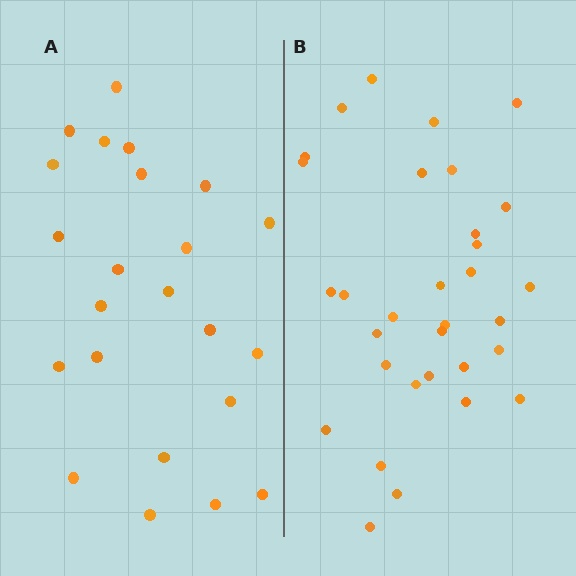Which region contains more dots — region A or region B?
Region B (the right region) has more dots.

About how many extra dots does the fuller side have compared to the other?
Region B has roughly 8 or so more dots than region A.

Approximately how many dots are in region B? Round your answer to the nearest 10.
About 30 dots. (The exact count is 32, which rounds to 30.)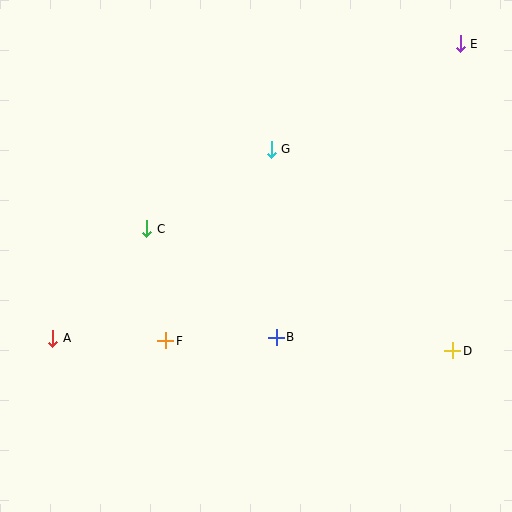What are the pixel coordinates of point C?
Point C is at (147, 229).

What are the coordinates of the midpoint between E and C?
The midpoint between E and C is at (304, 136).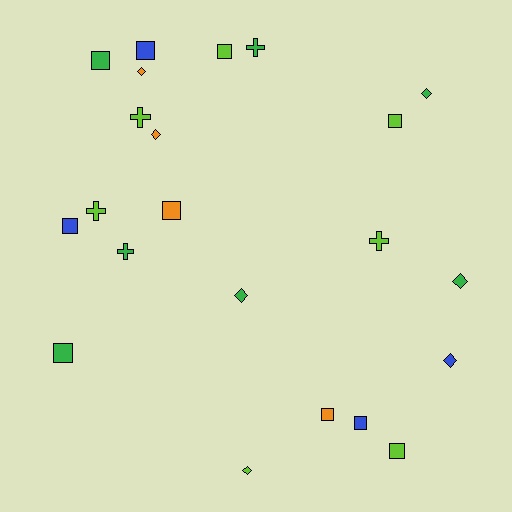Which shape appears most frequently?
Square, with 10 objects.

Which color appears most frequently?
Green, with 7 objects.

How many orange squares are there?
There are 2 orange squares.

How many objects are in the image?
There are 22 objects.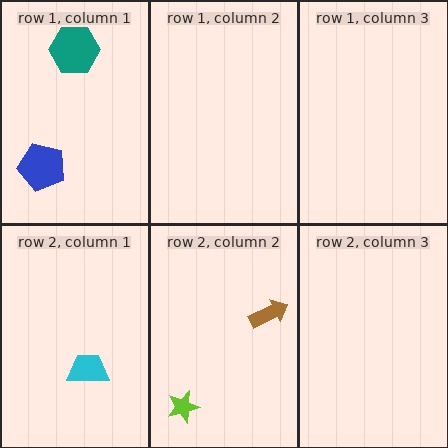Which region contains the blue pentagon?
The row 1, column 1 region.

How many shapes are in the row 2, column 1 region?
1.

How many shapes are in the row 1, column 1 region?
2.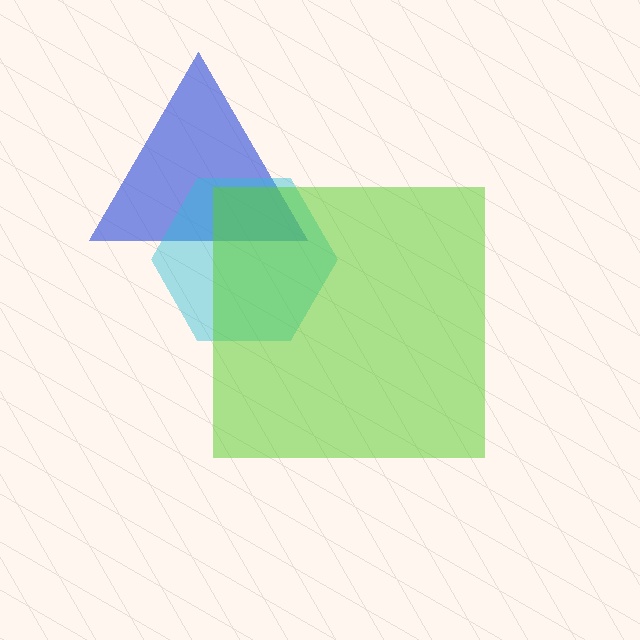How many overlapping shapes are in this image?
There are 3 overlapping shapes in the image.